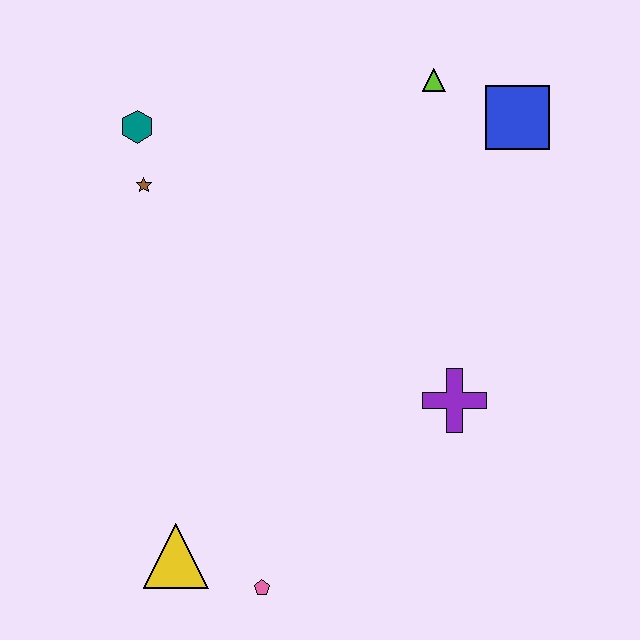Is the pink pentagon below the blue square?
Yes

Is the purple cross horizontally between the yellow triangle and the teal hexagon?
No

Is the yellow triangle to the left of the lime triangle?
Yes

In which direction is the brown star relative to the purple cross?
The brown star is to the left of the purple cross.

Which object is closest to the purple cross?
The pink pentagon is closest to the purple cross.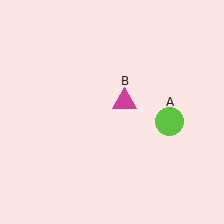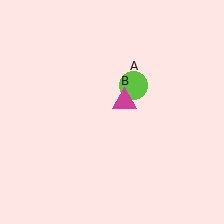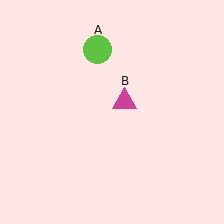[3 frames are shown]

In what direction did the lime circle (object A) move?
The lime circle (object A) moved up and to the left.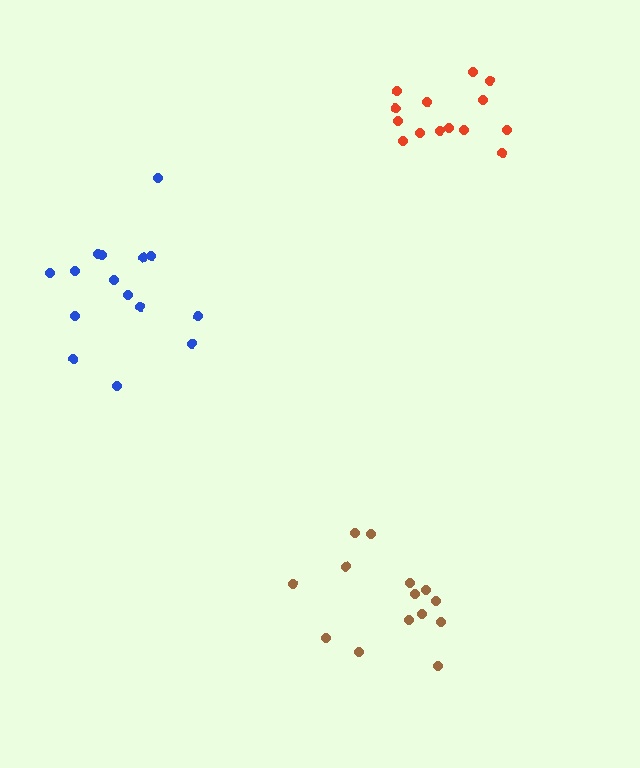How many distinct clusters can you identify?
There are 3 distinct clusters.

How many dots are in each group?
Group 1: 15 dots, Group 2: 14 dots, Group 3: 14 dots (43 total).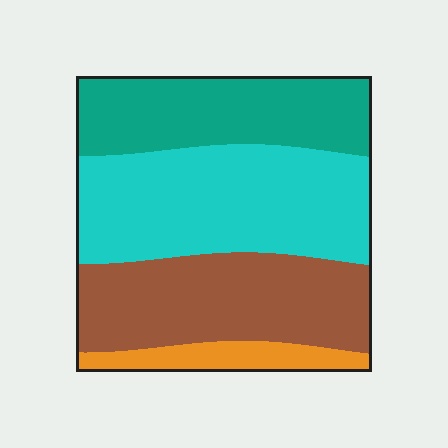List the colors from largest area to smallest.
From largest to smallest: cyan, brown, teal, orange.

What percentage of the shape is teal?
Teal takes up about one quarter (1/4) of the shape.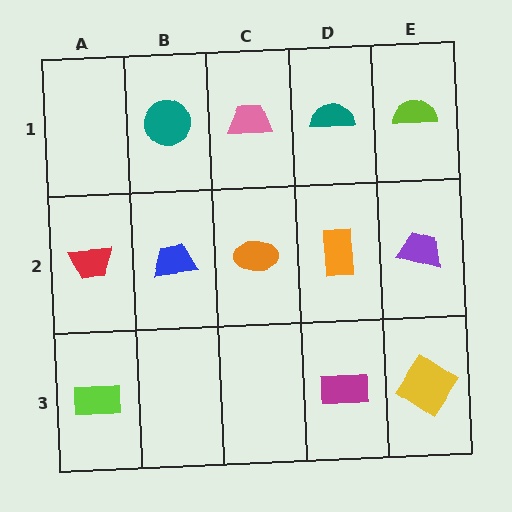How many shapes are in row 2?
5 shapes.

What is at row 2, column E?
A purple trapezoid.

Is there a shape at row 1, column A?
No, that cell is empty.